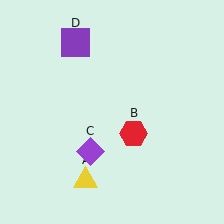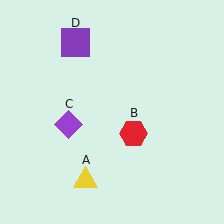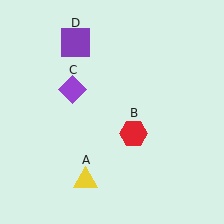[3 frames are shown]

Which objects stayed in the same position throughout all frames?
Yellow triangle (object A) and red hexagon (object B) and purple square (object D) remained stationary.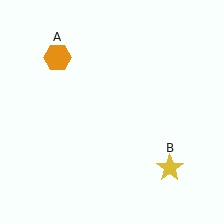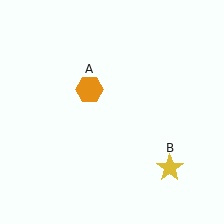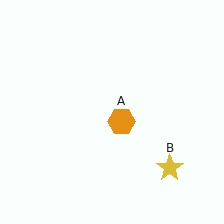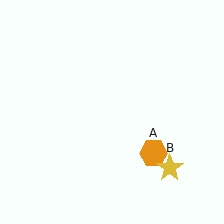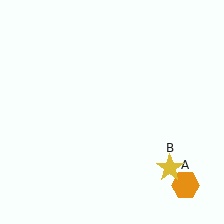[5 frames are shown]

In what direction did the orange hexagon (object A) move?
The orange hexagon (object A) moved down and to the right.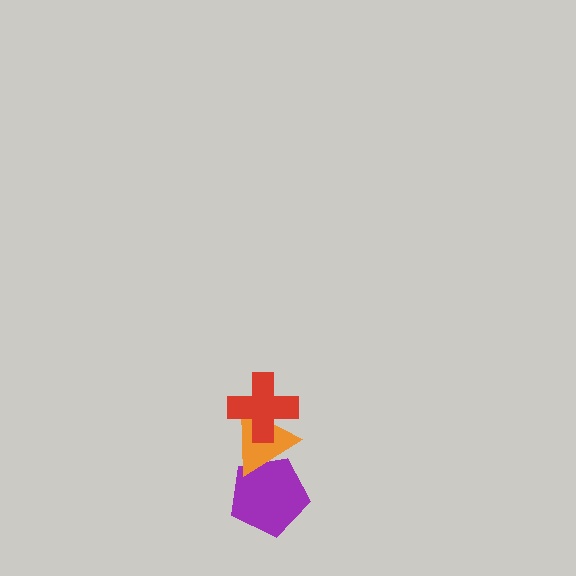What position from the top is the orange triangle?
The orange triangle is 2nd from the top.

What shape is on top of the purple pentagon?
The orange triangle is on top of the purple pentagon.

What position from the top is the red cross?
The red cross is 1st from the top.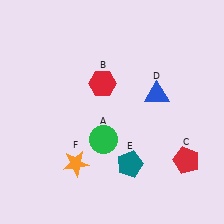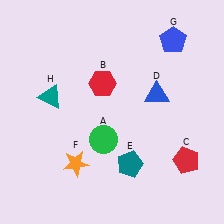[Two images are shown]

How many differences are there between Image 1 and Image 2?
There are 2 differences between the two images.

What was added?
A blue pentagon (G), a teal triangle (H) were added in Image 2.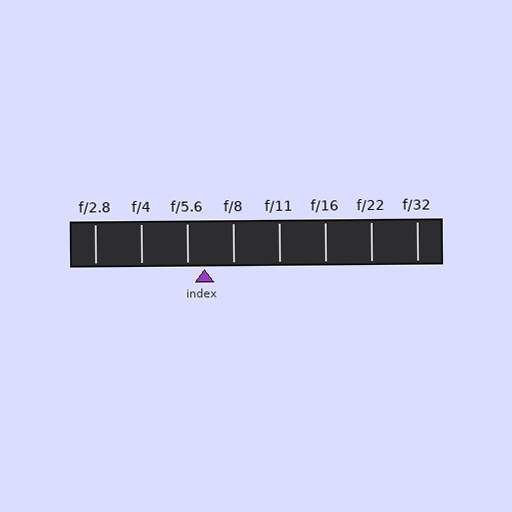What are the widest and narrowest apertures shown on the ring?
The widest aperture shown is f/2.8 and the narrowest is f/32.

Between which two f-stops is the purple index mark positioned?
The index mark is between f/5.6 and f/8.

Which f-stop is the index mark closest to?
The index mark is closest to f/5.6.